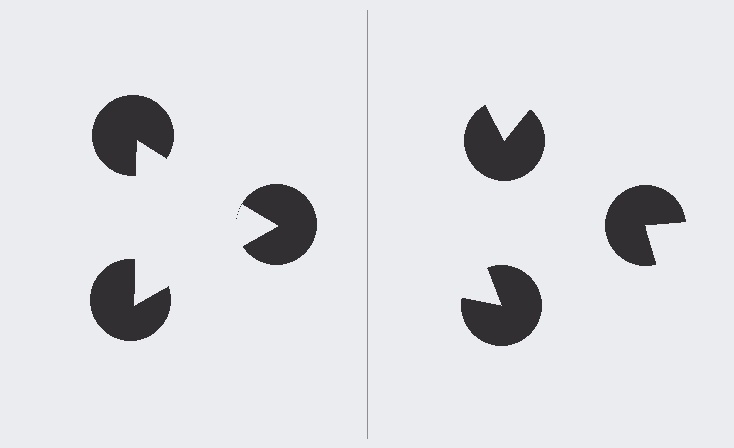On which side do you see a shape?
An illusory triangle appears on the left side. On the right side the wedge cuts are rotated, so no coherent shape forms.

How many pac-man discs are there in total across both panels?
6 — 3 on each side.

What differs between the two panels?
The pac-man discs are positioned identically on both sides; only the wedge orientations differ. On the left they align to a triangle; on the right they are misaligned.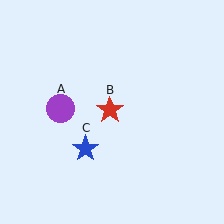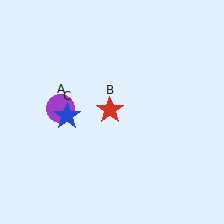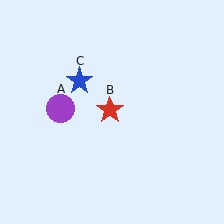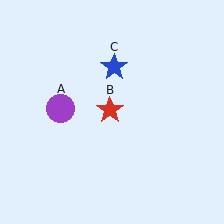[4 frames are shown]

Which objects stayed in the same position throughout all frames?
Purple circle (object A) and red star (object B) remained stationary.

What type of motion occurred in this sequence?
The blue star (object C) rotated clockwise around the center of the scene.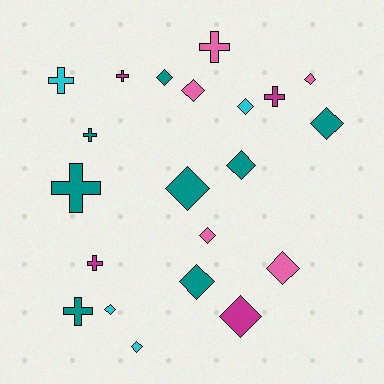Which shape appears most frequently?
Diamond, with 13 objects.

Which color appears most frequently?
Teal, with 8 objects.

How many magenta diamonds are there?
There is 1 magenta diamond.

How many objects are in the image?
There are 21 objects.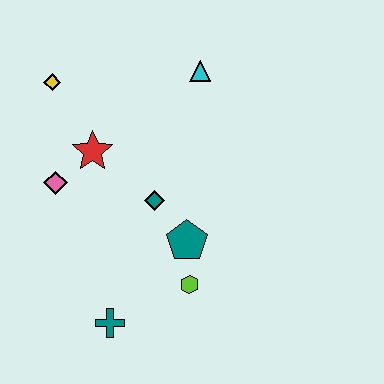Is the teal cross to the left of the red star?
No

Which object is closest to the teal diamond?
The teal pentagon is closest to the teal diamond.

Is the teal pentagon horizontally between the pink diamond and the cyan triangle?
Yes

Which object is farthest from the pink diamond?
The cyan triangle is farthest from the pink diamond.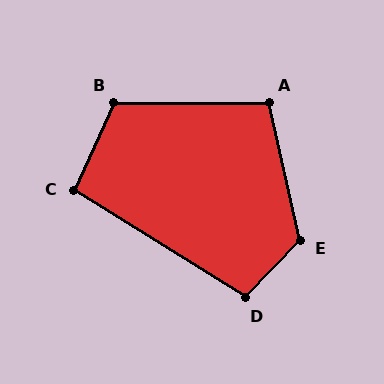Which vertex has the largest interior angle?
E, at approximately 124 degrees.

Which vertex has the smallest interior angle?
C, at approximately 97 degrees.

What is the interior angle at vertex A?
Approximately 102 degrees (obtuse).